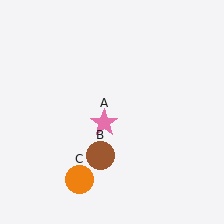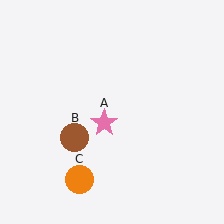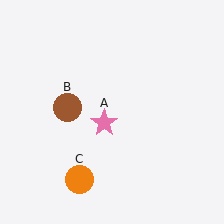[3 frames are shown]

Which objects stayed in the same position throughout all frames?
Pink star (object A) and orange circle (object C) remained stationary.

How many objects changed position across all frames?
1 object changed position: brown circle (object B).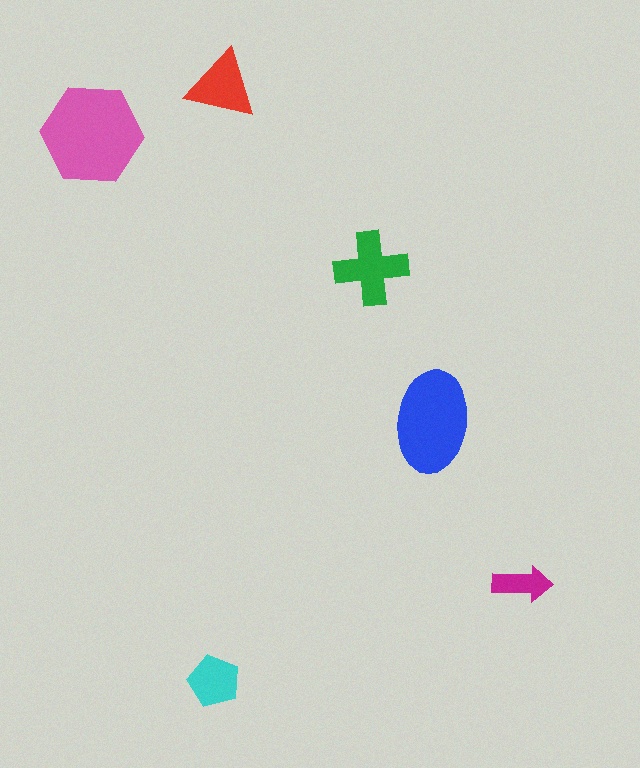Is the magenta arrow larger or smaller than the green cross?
Smaller.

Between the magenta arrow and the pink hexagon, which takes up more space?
The pink hexagon.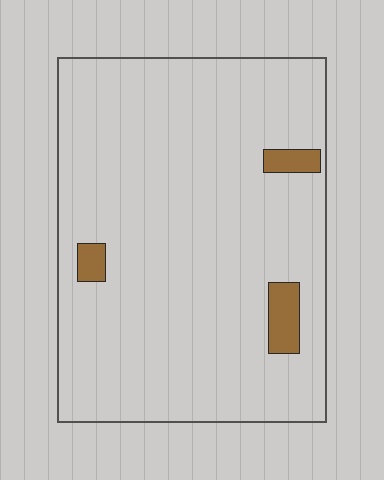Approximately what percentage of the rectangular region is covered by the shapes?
Approximately 5%.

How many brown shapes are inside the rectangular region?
3.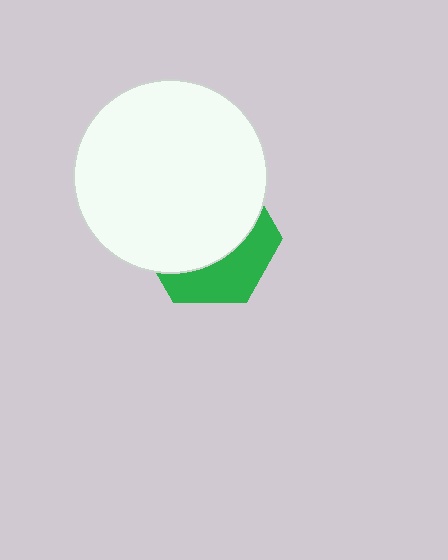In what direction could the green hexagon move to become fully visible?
The green hexagon could move down. That would shift it out from behind the white circle entirely.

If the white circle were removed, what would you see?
You would see the complete green hexagon.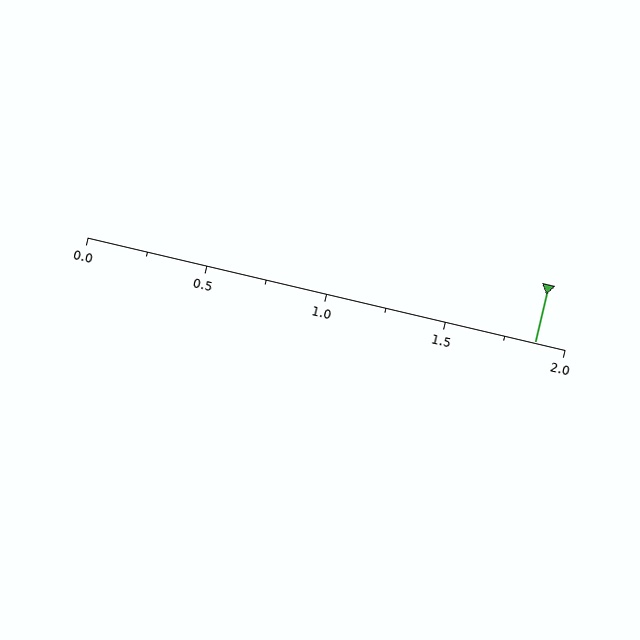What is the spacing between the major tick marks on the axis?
The major ticks are spaced 0.5 apart.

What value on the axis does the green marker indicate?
The marker indicates approximately 1.88.